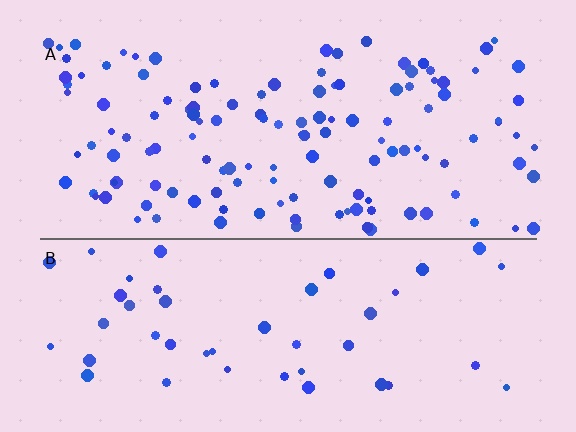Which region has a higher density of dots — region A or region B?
A (the top).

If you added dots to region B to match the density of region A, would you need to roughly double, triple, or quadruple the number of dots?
Approximately triple.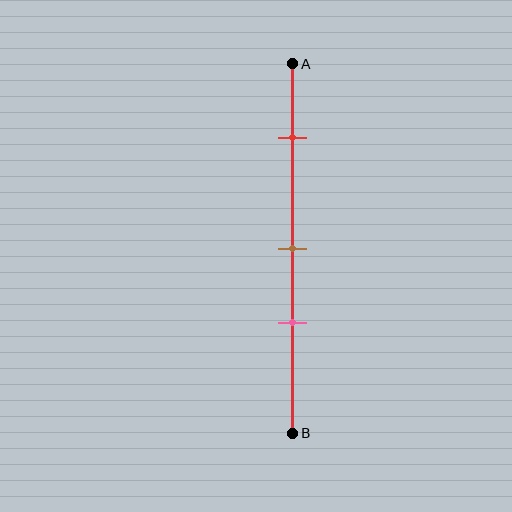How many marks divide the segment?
There are 3 marks dividing the segment.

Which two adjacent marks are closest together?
The brown and pink marks are the closest adjacent pair.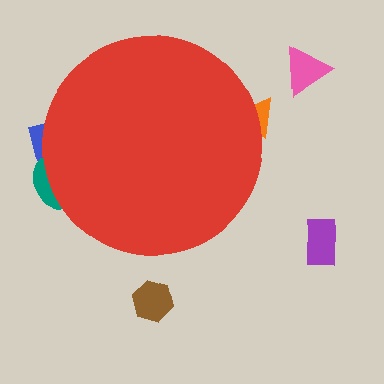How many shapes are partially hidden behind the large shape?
3 shapes are partially hidden.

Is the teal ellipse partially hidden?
Yes, the teal ellipse is partially hidden behind the red circle.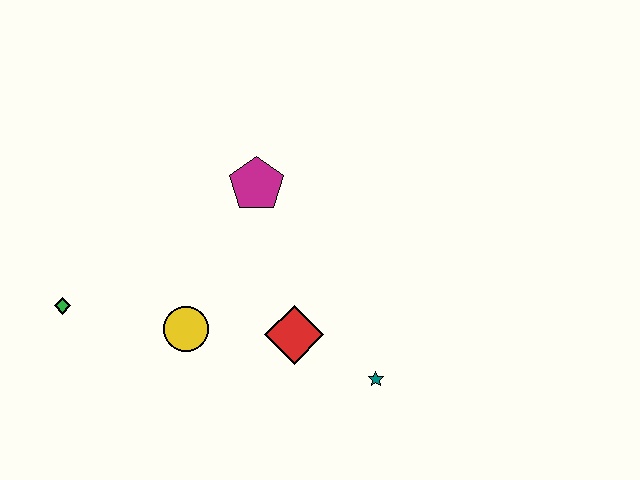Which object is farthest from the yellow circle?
The teal star is farthest from the yellow circle.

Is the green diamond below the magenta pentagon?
Yes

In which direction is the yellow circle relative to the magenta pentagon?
The yellow circle is below the magenta pentagon.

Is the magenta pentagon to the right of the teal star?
No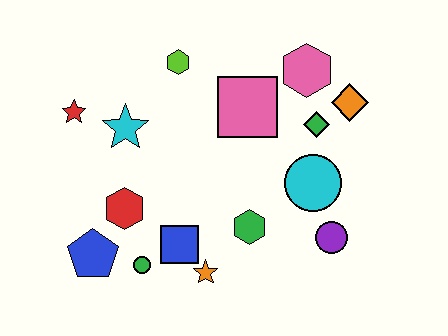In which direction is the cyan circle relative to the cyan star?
The cyan circle is to the right of the cyan star.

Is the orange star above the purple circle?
No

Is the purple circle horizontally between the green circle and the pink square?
No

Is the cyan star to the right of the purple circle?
No